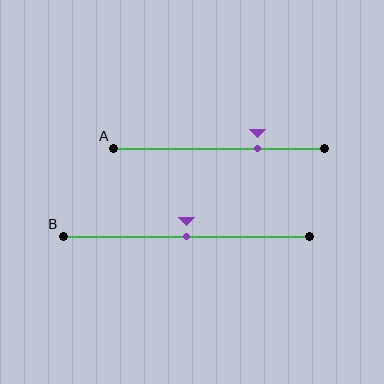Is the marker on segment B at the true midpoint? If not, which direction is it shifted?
Yes, the marker on segment B is at the true midpoint.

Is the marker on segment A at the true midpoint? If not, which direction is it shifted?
No, the marker on segment A is shifted to the right by about 18% of the segment length.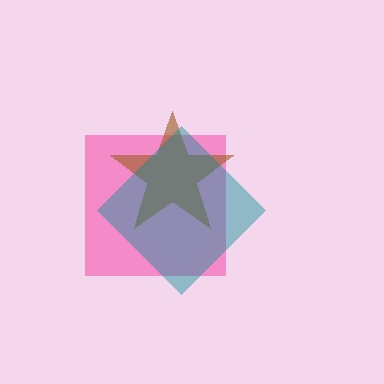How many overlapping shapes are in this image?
There are 3 overlapping shapes in the image.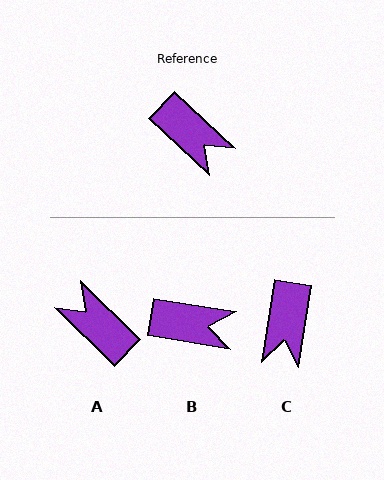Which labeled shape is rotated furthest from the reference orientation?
A, about 179 degrees away.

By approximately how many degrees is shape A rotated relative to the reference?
Approximately 179 degrees counter-clockwise.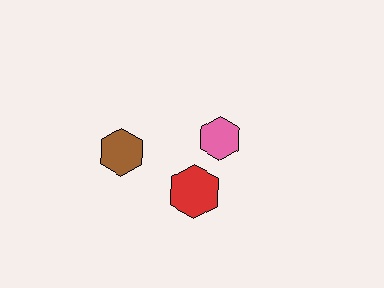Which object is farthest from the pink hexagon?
The brown hexagon is farthest from the pink hexagon.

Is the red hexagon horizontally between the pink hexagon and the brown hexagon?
Yes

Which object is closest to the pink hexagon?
The red hexagon is closest to the pink hexagon.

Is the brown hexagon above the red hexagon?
Yes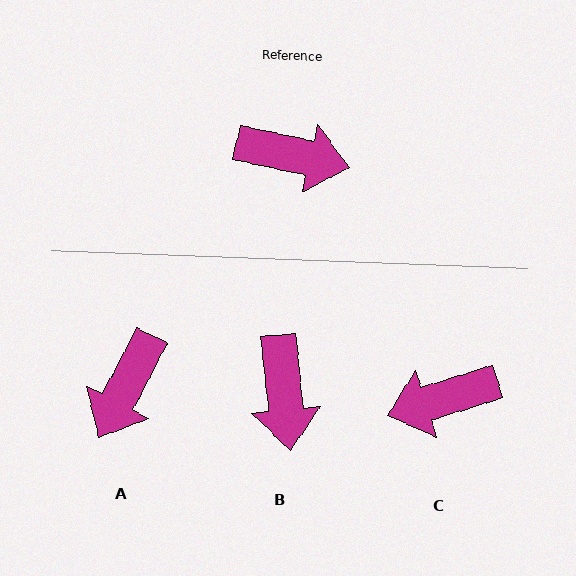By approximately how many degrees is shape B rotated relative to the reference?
Approximately 72 degrees clockwise.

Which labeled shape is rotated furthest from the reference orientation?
C, about 150 degrees away.